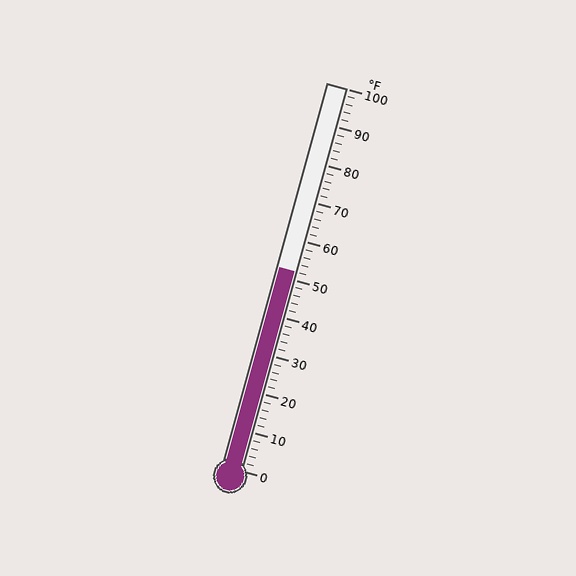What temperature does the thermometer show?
The thermometer shows approximately 52°F.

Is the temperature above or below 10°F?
The temperature is above 10°F.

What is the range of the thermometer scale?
The thermometer scale ranges from 0°F to 100°F.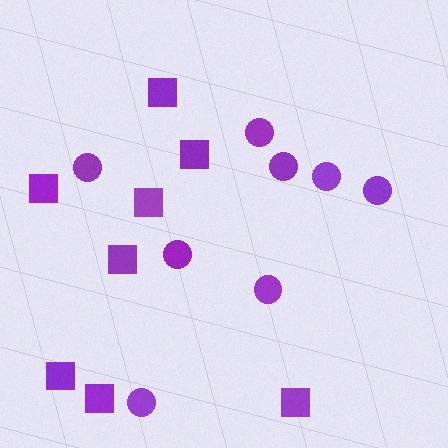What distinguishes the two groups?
There are 2 groups: one group of circles (8) and one group of squares (8).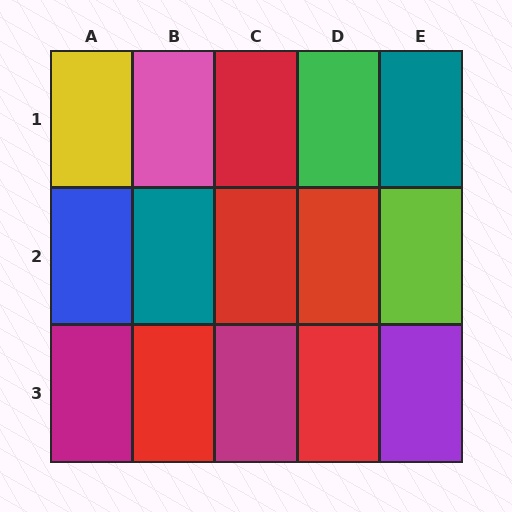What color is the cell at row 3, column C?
Magenta.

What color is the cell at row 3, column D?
Red.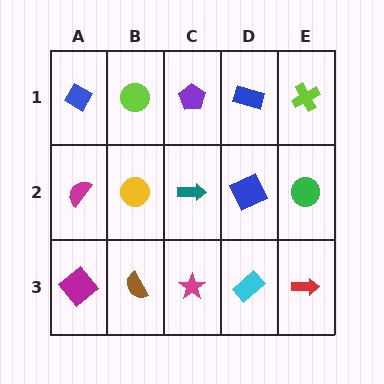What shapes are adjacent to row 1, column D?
A blue square (row 2, column D), a purple pentagon (row 1, column C), a lime cross (row 1, column E).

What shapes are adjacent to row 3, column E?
A green circle (row 2, column E), a cyan rectangle (row 3, column D).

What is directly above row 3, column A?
A magenta semicircle.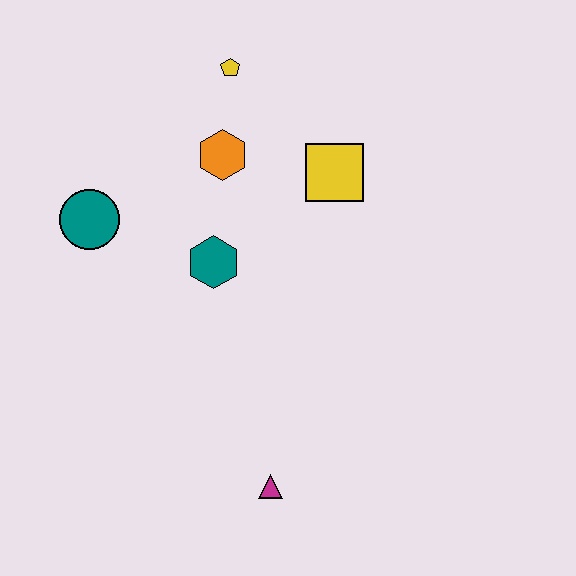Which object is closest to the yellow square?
The orange hexagon is closest to the yellow square.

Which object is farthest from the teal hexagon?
The magenta triangle is farthest from the teal hexagon.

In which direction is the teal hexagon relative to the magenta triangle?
The teal hexagon is above the magenta triangle.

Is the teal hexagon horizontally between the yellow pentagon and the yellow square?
No